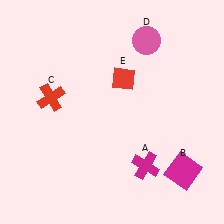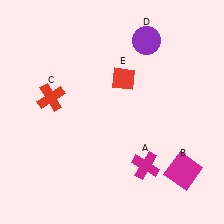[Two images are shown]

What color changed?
The circle (D) changed from pink in Image 1 to purple in Image 2.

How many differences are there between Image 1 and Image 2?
There is 1 difference between the two images.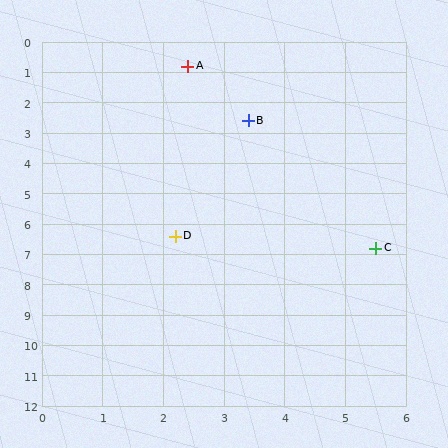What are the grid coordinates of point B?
Point B is at approximately (3.4, 2.6).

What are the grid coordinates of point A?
Point A is at approximately (2.4, 0.8).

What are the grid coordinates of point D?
Point D is at approximately (2.2, 6.4).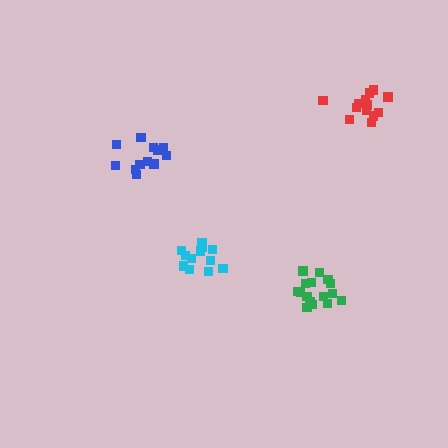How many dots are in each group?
Group 1: 12 dots, Group 2: 16 dots, Group 3: 13 dots, Group 4: 12 dots (53 total).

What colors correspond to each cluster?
The clusters are colored: cyan, green, red, blue.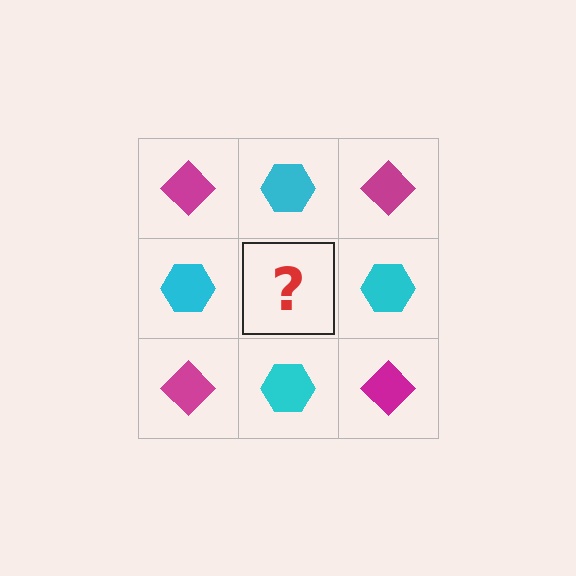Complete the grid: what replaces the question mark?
The question mark should be replaced with a magenta diamond.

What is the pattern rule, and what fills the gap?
The rule is that it alternates magenta diamond and cyan hexagon in a checkerboard pattern. The gap should be filled with a magenta diamond.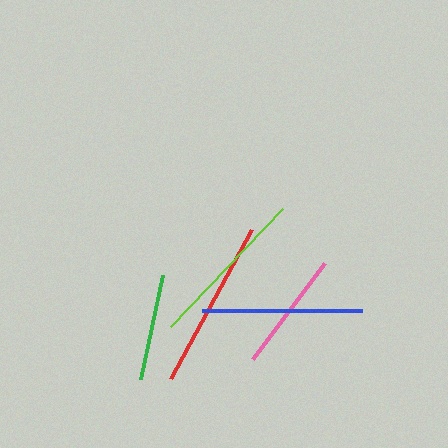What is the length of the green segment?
The green segment is approximately 107 pixels long.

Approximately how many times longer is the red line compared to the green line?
The red line is approximately 1.6 times the length of the green line.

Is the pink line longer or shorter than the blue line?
The blue line is longer than the pink line.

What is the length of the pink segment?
The pink segment is approximately 120 pixels long.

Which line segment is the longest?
The red line is the longest at approximately 170 pixels.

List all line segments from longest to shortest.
From longest to shortest: red, lime, blue, pink, green.